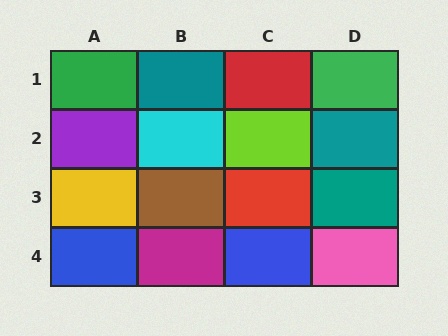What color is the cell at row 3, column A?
Yellow.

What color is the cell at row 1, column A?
Green.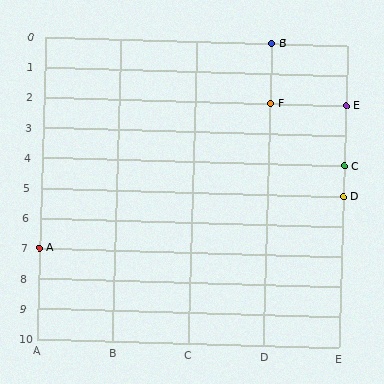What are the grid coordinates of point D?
Point D is at grid coordinates (E, 5).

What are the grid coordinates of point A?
Point A is at grid coordinates (A, 7).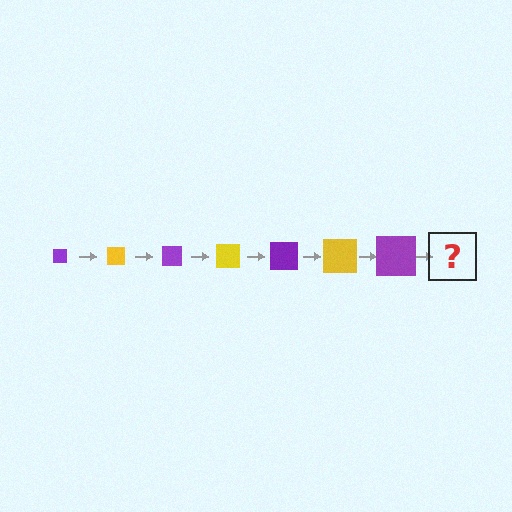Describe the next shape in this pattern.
It should be a yellow square, larger than the previous one.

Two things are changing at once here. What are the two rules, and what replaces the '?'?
The two rules are that the square grows larger each step and the color cycles through purple and yellow. The '?' should be a yellow square, larger than the previous one.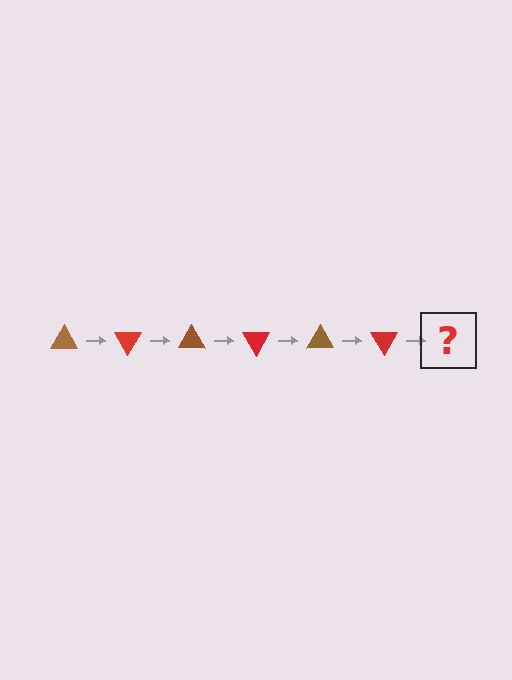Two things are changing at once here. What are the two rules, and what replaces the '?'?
The two rules are that it rotates 60 degrees each step and the color cycles through brown and red. The '?' should be a brown triangle, rotated 360 degrees from the start.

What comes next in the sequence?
The next element should be a brown triangle, rotated 360 degrees from the start.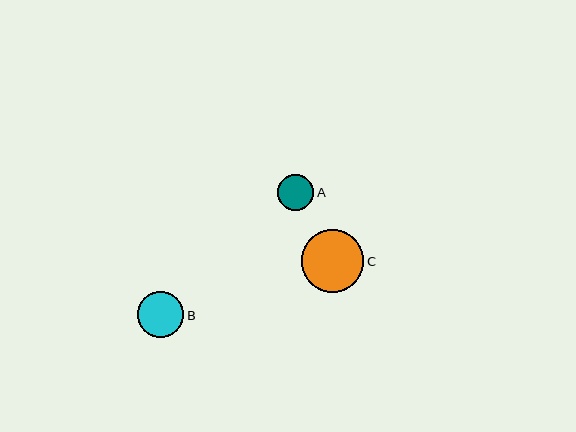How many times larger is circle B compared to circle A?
Circle B is approximately 1.3 times the size of circle A.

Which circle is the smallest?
Circle A is the smallest with a size of approximately 36 pixels.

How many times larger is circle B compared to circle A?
Circle B is approximately 1.3 times the size of circle A.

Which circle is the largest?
Circle C is the largest with a size of approximately 63 pixels.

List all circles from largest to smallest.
From largest to smallest: C, B, A.